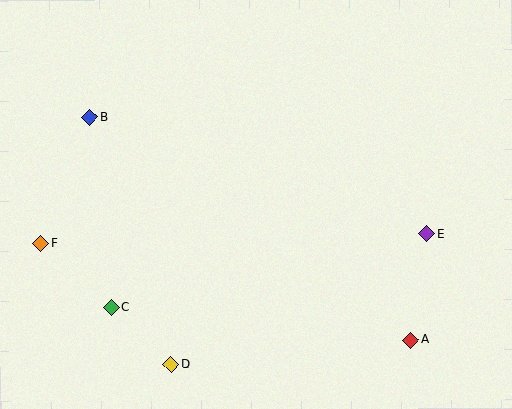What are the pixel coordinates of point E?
Point E is at (427, 234).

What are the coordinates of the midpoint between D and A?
The midpoint between D and A is at (291, 352).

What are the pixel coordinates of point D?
Point D is at (171, 365).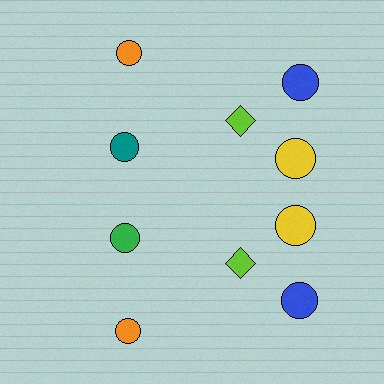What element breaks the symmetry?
The green circle on the bottom side breaks the symmetry — its mirror counterpart is teal.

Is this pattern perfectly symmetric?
No, the pattern is not perfectly symmetric. The green circle on the bottom side breaks the symmetry — its mirror counterpart is teal.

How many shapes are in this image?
There are 10 shapes in this image.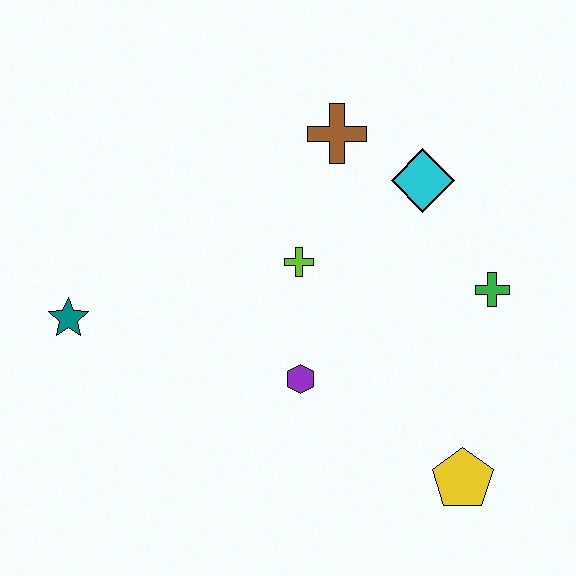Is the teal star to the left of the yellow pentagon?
Yes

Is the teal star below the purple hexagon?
No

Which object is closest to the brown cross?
The cyan diamond is closest to the brown cross.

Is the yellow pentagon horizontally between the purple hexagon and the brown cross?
No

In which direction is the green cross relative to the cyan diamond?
The green cross is below the cyan diamond.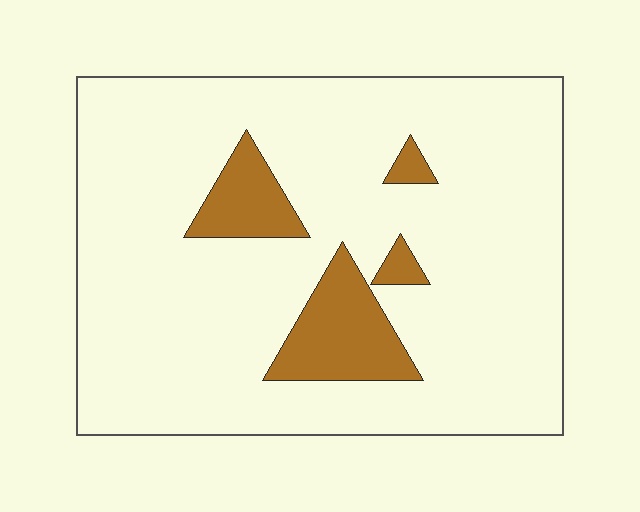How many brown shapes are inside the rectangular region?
4.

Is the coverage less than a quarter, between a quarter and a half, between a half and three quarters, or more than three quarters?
Less than a quarter.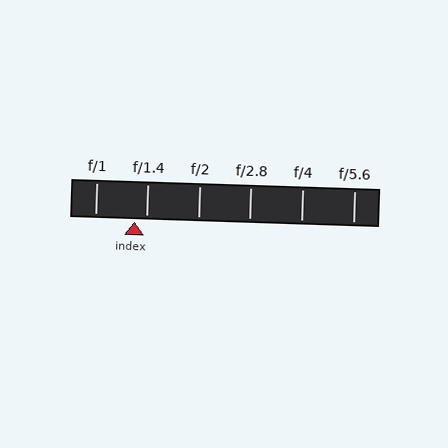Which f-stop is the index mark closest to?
The index mark is closest to f/1.4.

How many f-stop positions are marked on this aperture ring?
There are 6 f-stop positions marked.